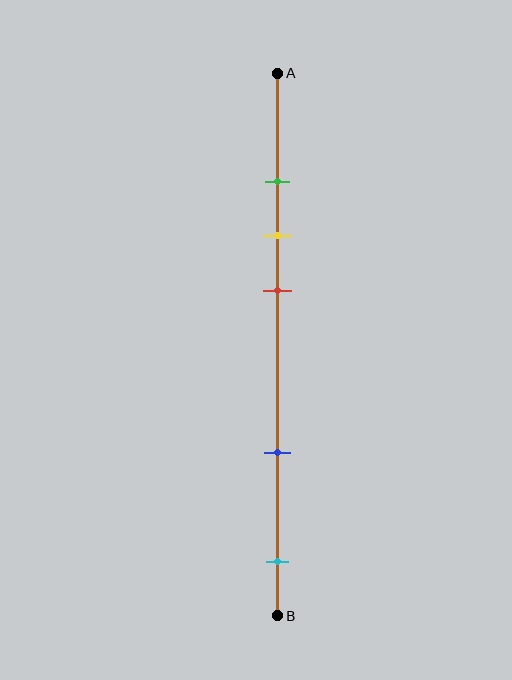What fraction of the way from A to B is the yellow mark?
The yellow mark is approximately 30% (0.3) of the way from A to B.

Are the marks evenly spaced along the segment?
No, the marks are not evenly spaced.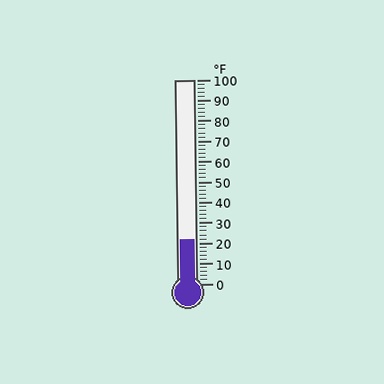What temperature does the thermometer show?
The thermometer shows approximately 22°F.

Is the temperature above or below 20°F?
The temperature is above 20°F.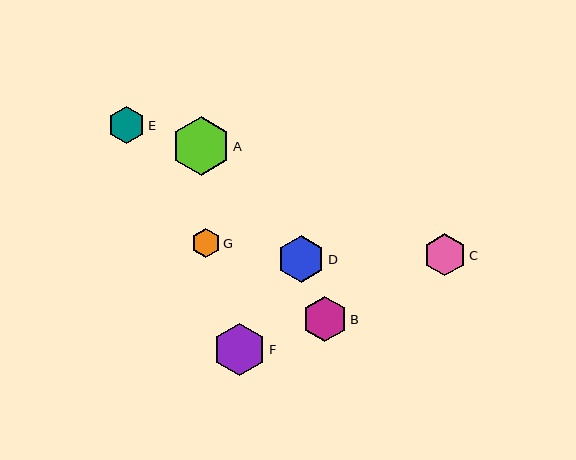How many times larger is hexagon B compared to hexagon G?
Hexagon B is approximately 1.6 times the size of hexagon G.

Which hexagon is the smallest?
Hexagon G is the smallest with a size of approximately 29 pixels.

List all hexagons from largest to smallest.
From largest to smallest: A, F, D, B, C, E, G.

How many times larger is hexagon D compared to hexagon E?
Hexagon D is approximately 1.2 times the size of hexagon E.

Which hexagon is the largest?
Hexagon A is the largest with a size of approximately 59 pixels.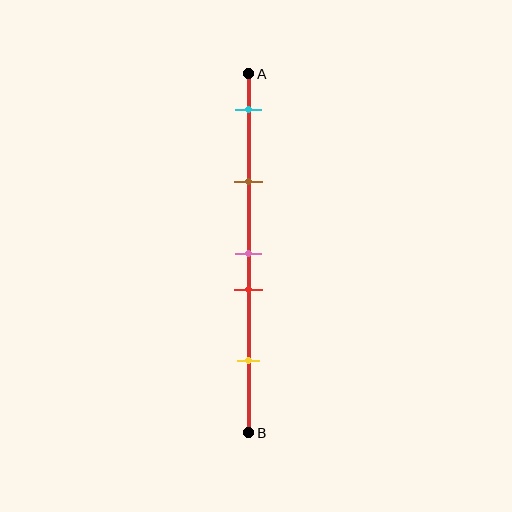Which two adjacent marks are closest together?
The pink and red marks are the closest adjacent pair.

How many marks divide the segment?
There are 5 marks dividing the segment.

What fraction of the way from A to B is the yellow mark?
The yellow mark is approximately 80% (0.8) of the way from A to B.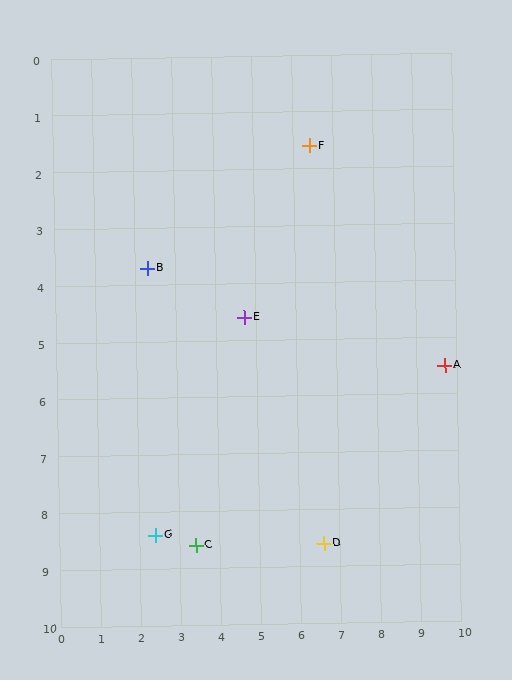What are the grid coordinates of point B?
Point B is at approximately (2.3, 3.7).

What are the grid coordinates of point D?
Point D is at approximately (6.6, 8.6).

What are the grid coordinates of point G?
Point G is at approximately (2.4, 8.4).